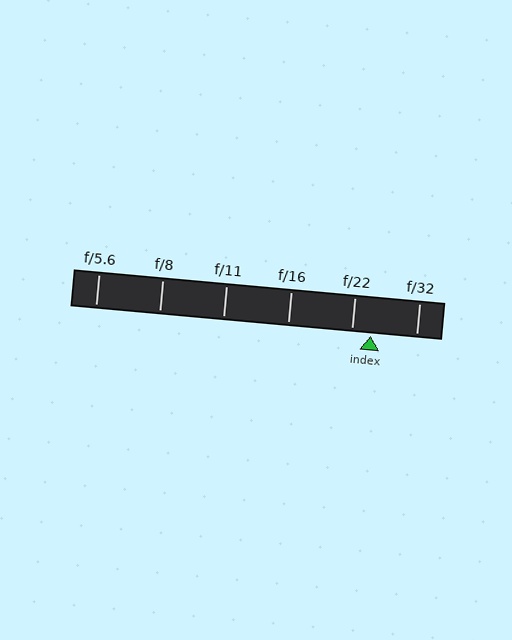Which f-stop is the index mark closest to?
The index mark is closest to f/22.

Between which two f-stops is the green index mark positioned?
The index mark is between f/22 and f/32.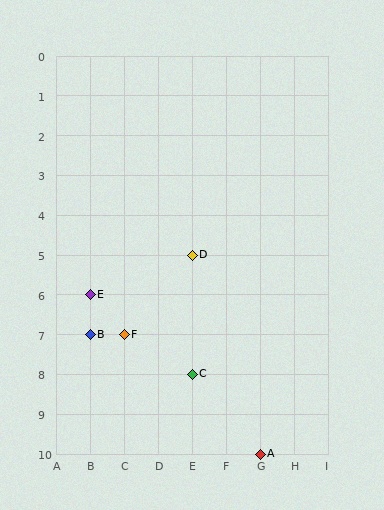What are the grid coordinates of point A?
Point A is at grid coordinates (G, 10).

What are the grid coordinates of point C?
Point C is at grid coordinates (E, 8).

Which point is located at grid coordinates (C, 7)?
Point F is at (C, 7).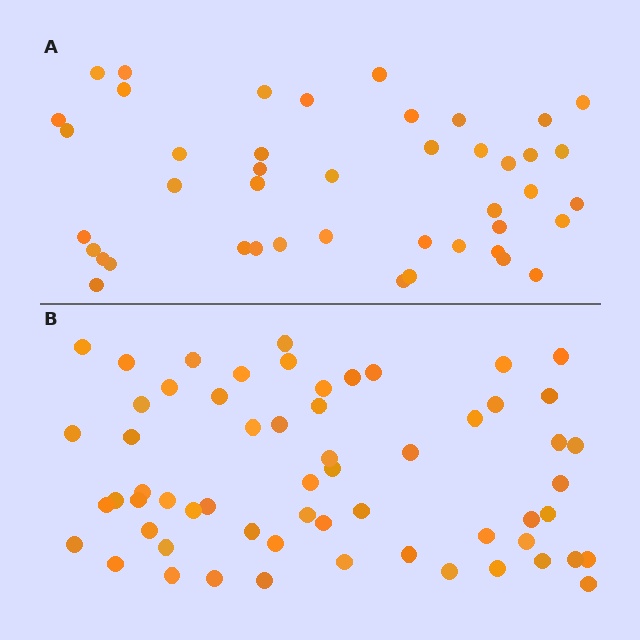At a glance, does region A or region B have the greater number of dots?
Region B (the bottom region) has more dots.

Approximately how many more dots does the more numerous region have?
Region B has approximately 15 more dots than region A.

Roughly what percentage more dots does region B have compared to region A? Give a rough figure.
About 35% more.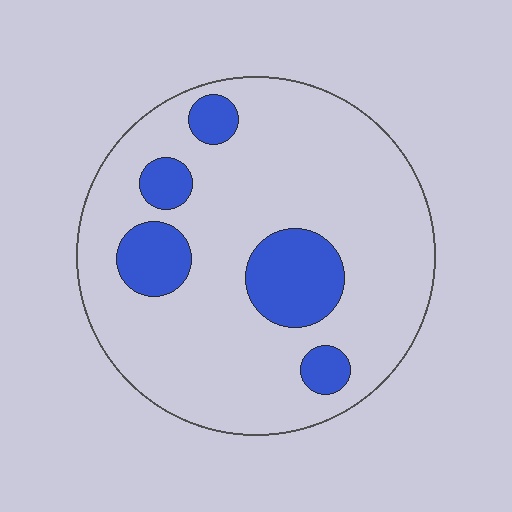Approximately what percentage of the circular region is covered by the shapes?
Approximately 20%.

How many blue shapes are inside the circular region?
5.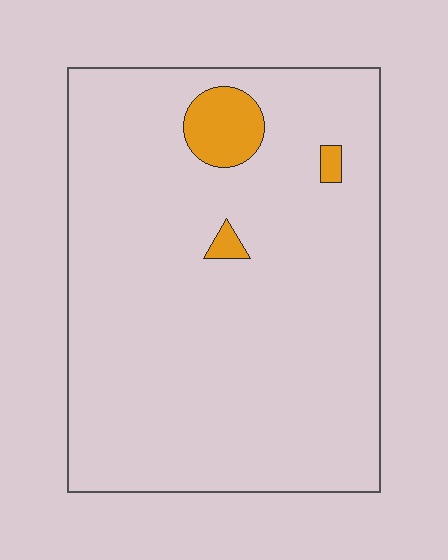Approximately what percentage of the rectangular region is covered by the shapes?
Approximately 5%.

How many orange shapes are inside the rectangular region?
3.